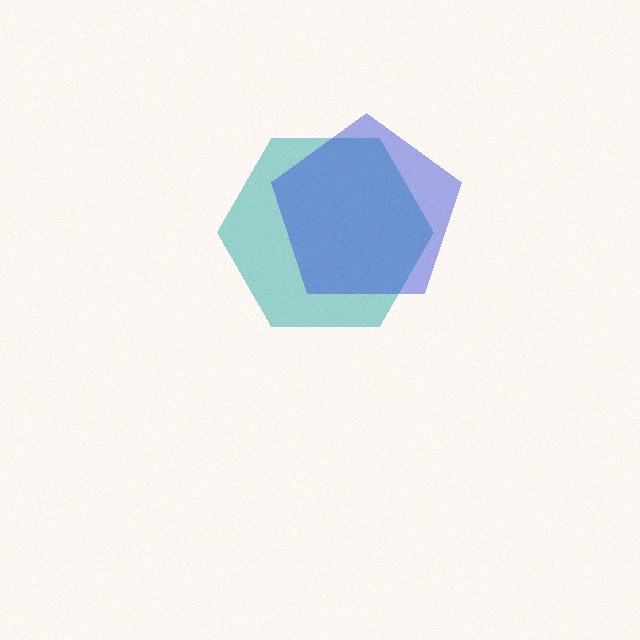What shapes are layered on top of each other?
The layered shapes are: a teal hexagon, a blue pentagon.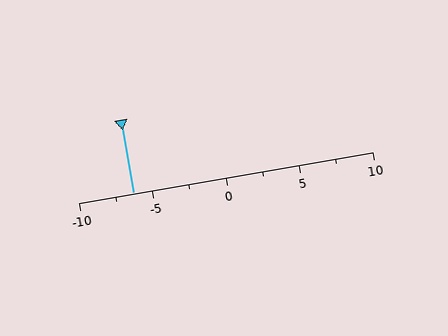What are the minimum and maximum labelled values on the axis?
The axis runs from -10 to 10.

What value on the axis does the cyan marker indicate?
The marker indicates approximately -6.2.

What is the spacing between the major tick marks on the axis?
The major ticks are spaced 5 apart.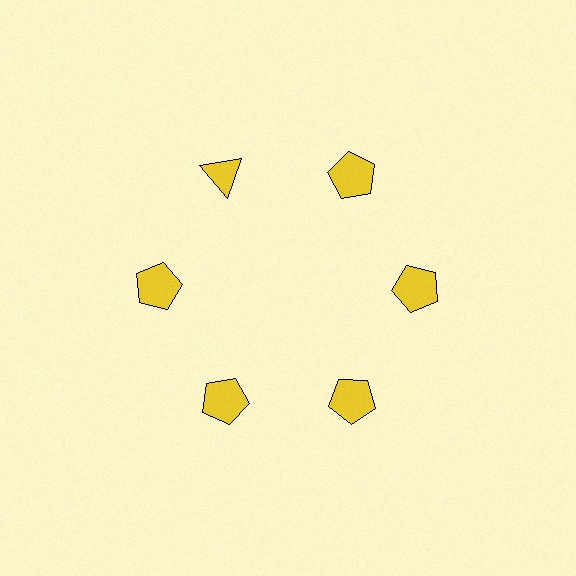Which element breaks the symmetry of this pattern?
The yellow triangle at roughly the 11 o'clock position breaks the symmetry. All other shapes are yellow pentagons.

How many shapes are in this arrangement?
There are 6 shapes arranged in a ring pattern.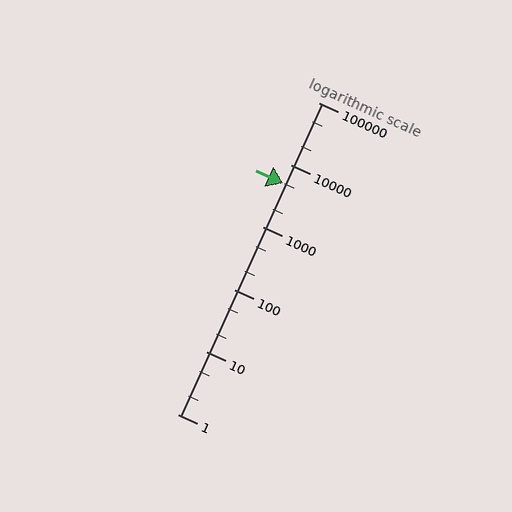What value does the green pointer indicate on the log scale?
The pointer indicates approximately 5100.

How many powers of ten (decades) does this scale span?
The scale spans 5 decades, from 1 to 100000.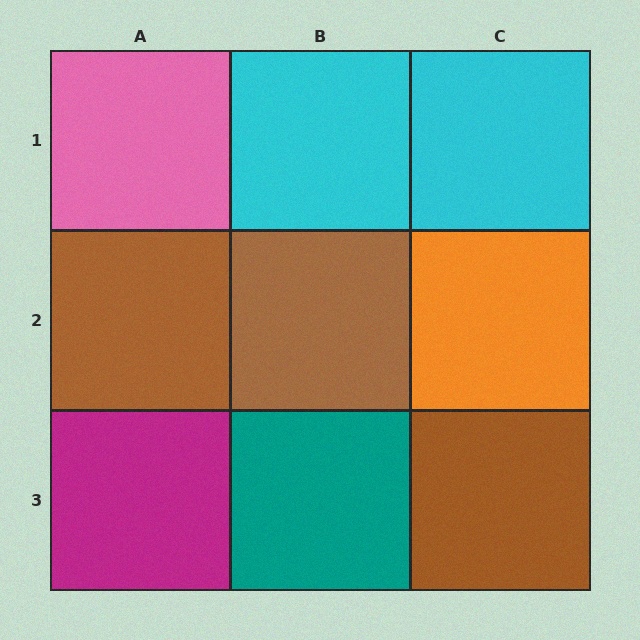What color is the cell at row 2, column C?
Orange.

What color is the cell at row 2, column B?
Brown.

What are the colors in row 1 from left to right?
Pink, cyan, cyan.